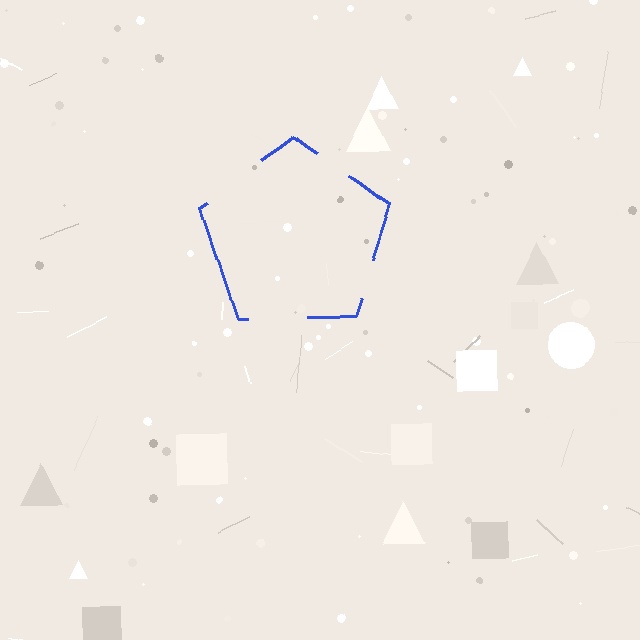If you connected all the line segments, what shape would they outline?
They would outline a pentagon.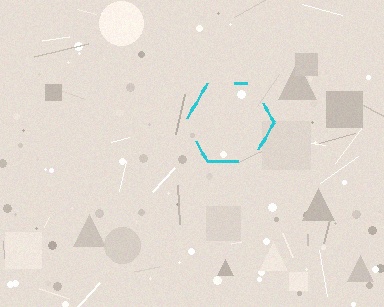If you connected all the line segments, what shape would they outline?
They would outline a hexagon.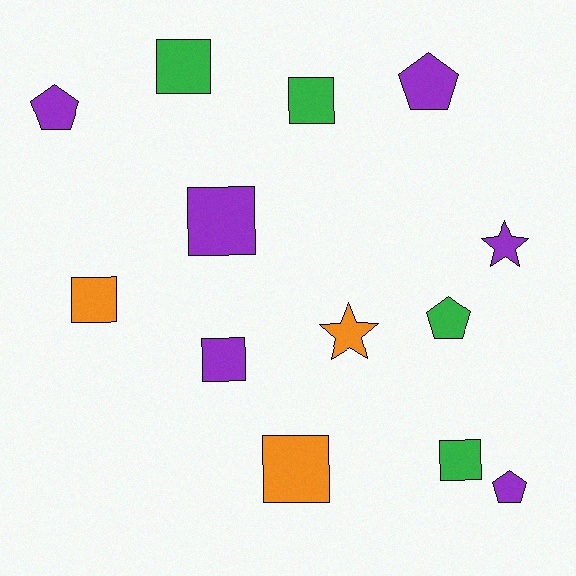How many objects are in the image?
There are 13 objects.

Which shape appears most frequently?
Square, with 7 objects.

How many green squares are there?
There are 3 green squares.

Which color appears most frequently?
Purple, with 6 objects.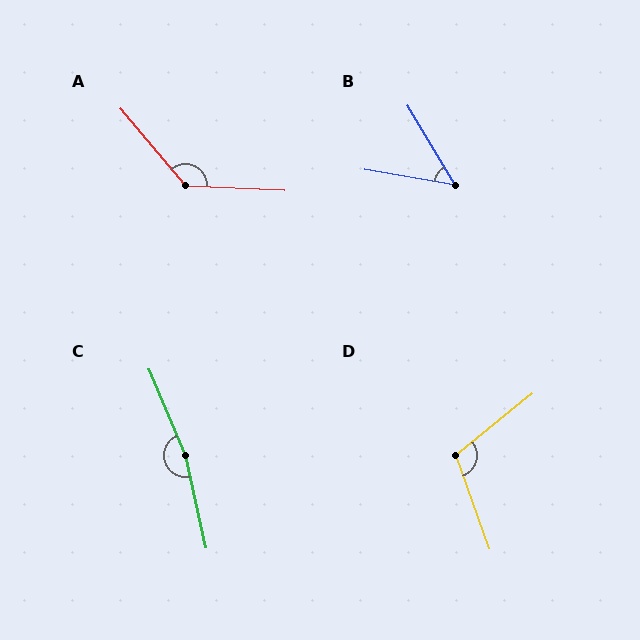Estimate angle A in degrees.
Approximately 133 degrees.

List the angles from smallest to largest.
B (49°), D (109°), A (133°), C (170°).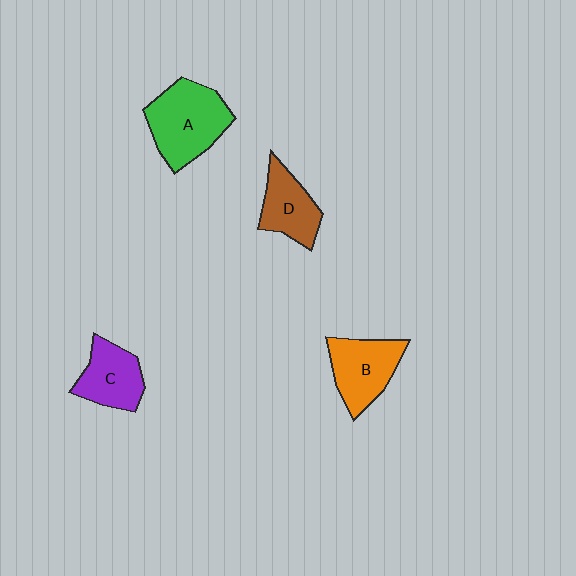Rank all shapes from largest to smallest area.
From largest to smallest: A (green), B (orange), C (purple), D (brown).